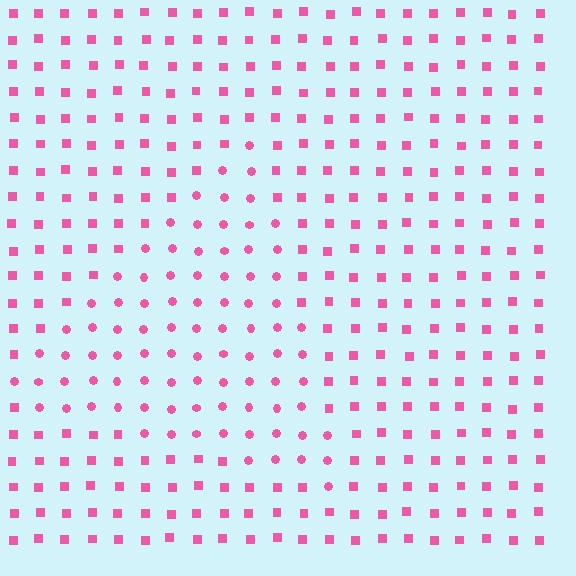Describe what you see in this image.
The image is filled with small pink elements arranged in a uniform grid. A triangle-shaped region contains circles, while the surrounding area contains squares. The boundary is defined purely by the change in element shape.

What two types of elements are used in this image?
The image uses circles inside the triangle region and squares outside it.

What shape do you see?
I see a triangle.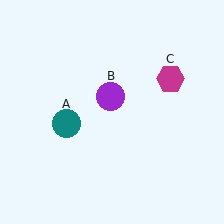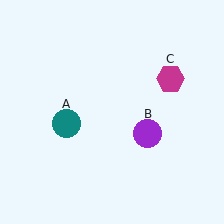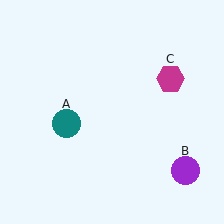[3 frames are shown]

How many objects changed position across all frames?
1 object changed position: purple circle (object B).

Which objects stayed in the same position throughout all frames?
Teal circle (object A) and magenta hexagon (object C) remained stationary.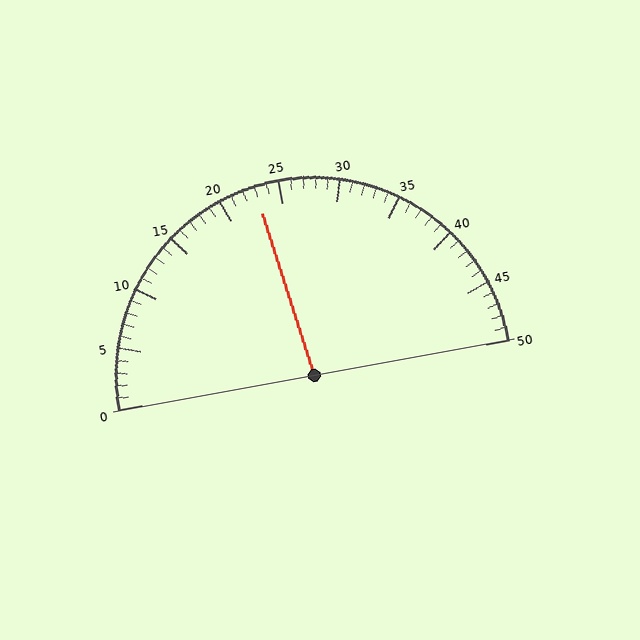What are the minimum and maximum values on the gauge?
The gauge ranges from 0 to 50.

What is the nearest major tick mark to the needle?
The nearest major tick mark is 25.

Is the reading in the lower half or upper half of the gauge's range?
The reading is in the lower half of the range (0 to 50).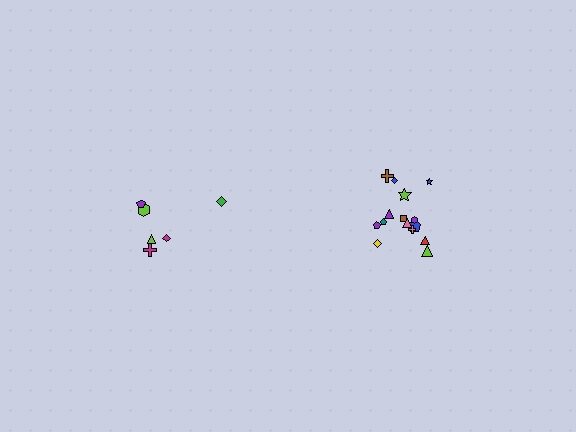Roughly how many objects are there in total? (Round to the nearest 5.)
Roughly 20 objects in total.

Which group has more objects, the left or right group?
The right group.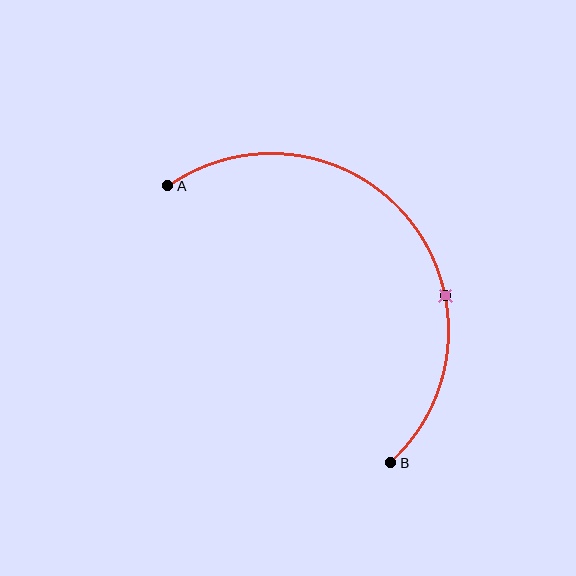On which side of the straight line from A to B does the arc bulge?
The arc bulges above and to the right of the straight line connecting A and B.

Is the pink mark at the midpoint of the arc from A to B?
No. The pink mark lies on the arc but is closer to endpoint B. The arc midpoint would be at the point on the curve equidistant along the arc from both A and B.